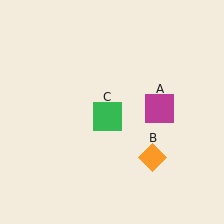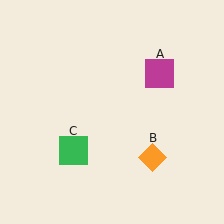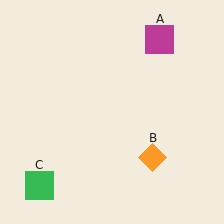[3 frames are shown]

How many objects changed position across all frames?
2 objects changed position: magenta square (object A), green square (object C).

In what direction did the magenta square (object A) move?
The magenta square (object A) moved up.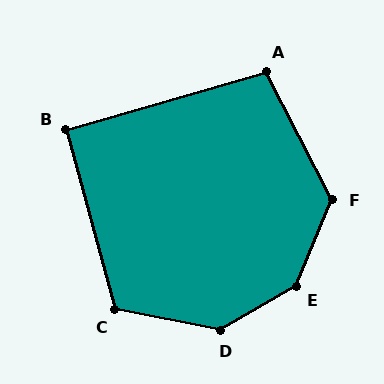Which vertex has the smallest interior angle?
B, at approximately 91 degrees.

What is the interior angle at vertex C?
Approximately 116 degrees (obtuse).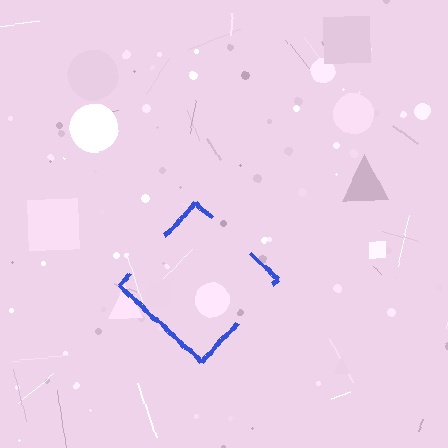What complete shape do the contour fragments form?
The contour fragments form a diamond.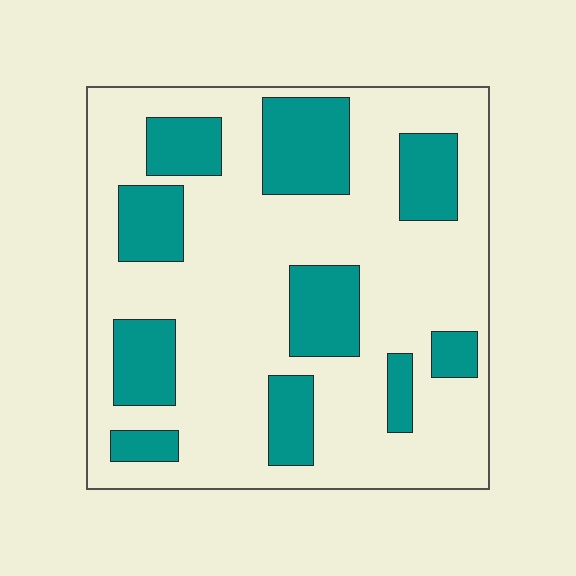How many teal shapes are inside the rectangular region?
10.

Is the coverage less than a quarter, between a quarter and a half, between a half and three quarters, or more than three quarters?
Between a quarter and a half.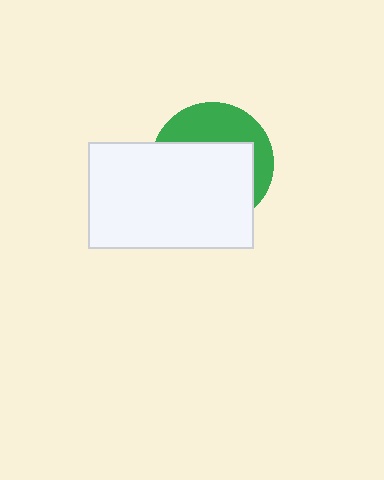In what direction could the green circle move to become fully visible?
The green circle could move up. That would shift it out from behind the white rectangle entirely.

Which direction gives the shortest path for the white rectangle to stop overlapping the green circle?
Moving down gives the shortest separation.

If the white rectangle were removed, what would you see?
You would see the complete green circle.